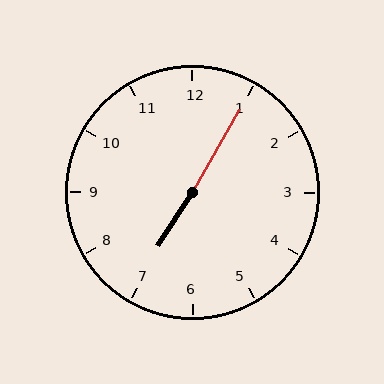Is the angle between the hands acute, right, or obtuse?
It is obtuse.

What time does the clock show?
7:05.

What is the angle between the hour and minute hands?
Approximately 178 degrees.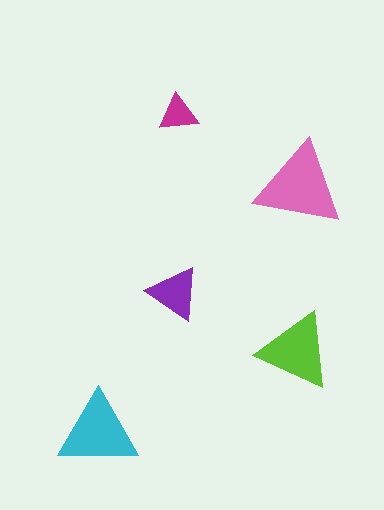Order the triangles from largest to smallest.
the pink one, the cyan one, the lime one, the purple one, the magenta one.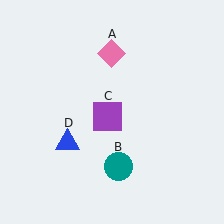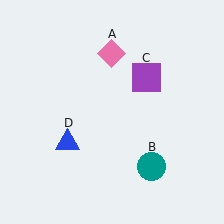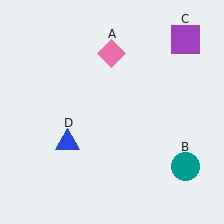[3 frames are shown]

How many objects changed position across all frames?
2 objects changed position: teal circle (object B), purple square (object C).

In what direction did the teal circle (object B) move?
The teal circle (object B) moved right.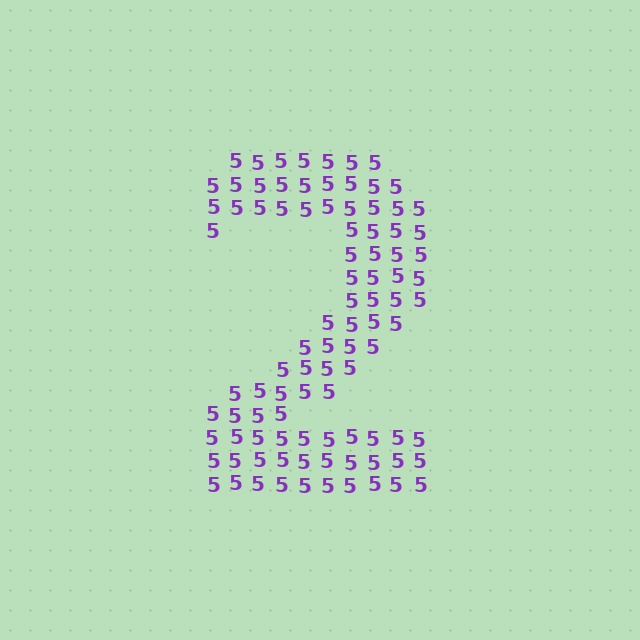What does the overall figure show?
The overall figure shows the digit 2.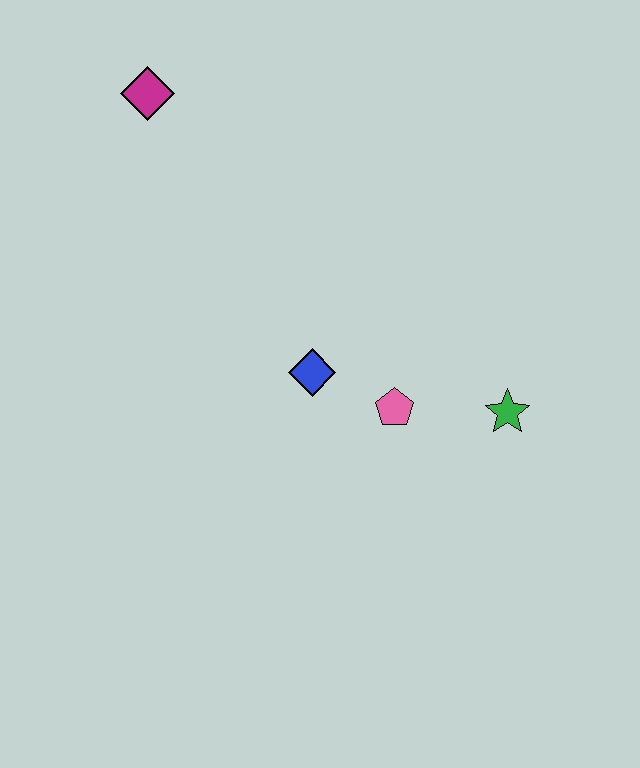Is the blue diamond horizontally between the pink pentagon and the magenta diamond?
Yes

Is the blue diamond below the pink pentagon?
No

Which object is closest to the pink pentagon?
The blue diamond is closest to the pink pentagon.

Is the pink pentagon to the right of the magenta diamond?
Yes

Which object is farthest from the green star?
The magenta diamond is farthest from the green star.